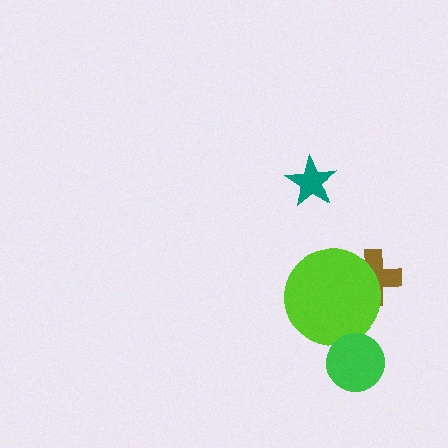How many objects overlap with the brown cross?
1 object overlaps with the brown cross.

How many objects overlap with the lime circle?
1 object overlaps with the lime circle.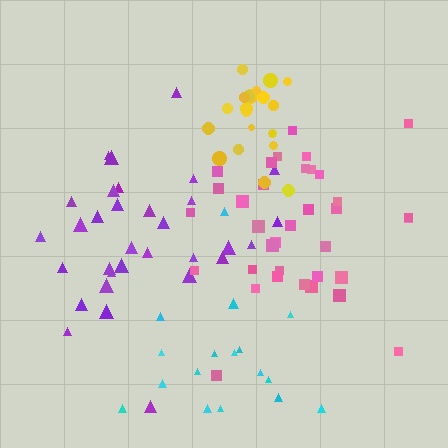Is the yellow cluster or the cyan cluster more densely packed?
Yellow.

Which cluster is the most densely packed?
Yellow.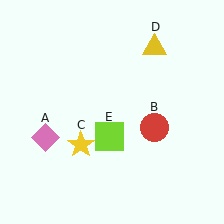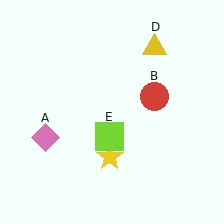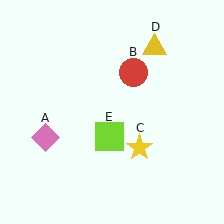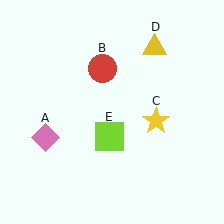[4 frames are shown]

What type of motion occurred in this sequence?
The red circle (object B), yellow star (object C) rotated counterclockwise around the center of the scene.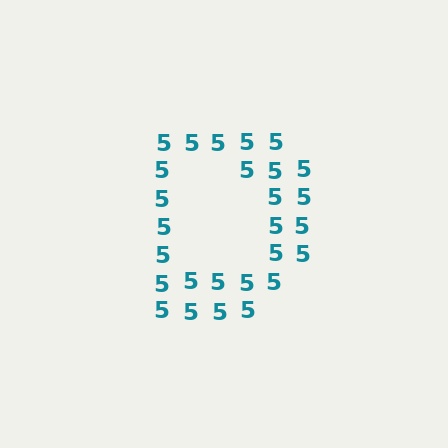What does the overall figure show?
The overall figure shows the letter D.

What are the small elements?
The small elements are digit 5's.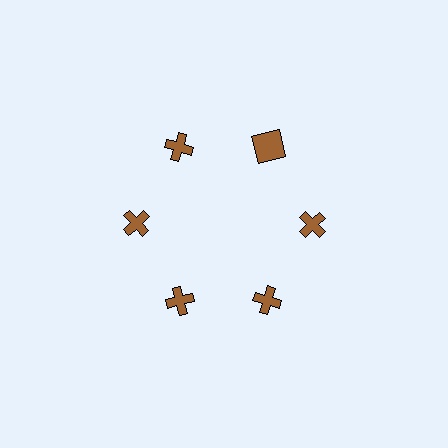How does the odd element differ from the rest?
It has a different shape: square instead of cross.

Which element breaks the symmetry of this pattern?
The brown square at roughly the 1 o'clock position breaks the symmetry. All other shapes are brown crosses.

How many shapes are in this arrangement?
There are 6 shapes arranged in a ring pattern.